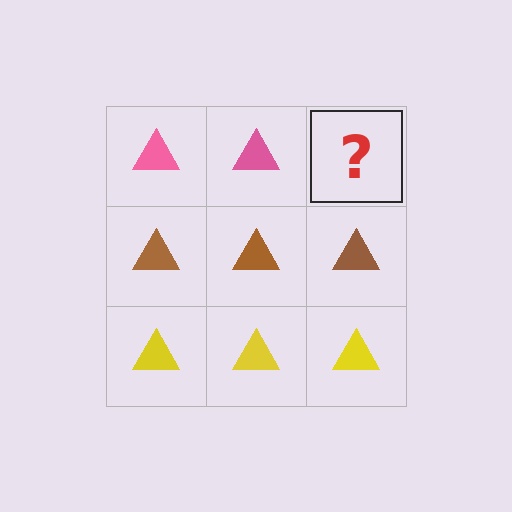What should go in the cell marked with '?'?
The missing cell should contain a pink triangle.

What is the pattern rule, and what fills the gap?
The rule is that each row has a consistent color. The gap should be filled with a pink triangle.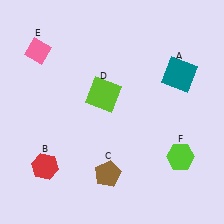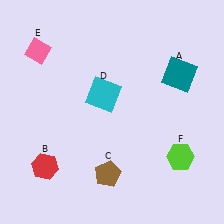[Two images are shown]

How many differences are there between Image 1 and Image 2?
There is 1 difference between the two images.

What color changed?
The square (D) changed from lime in Image 1 to cyan in Image 2.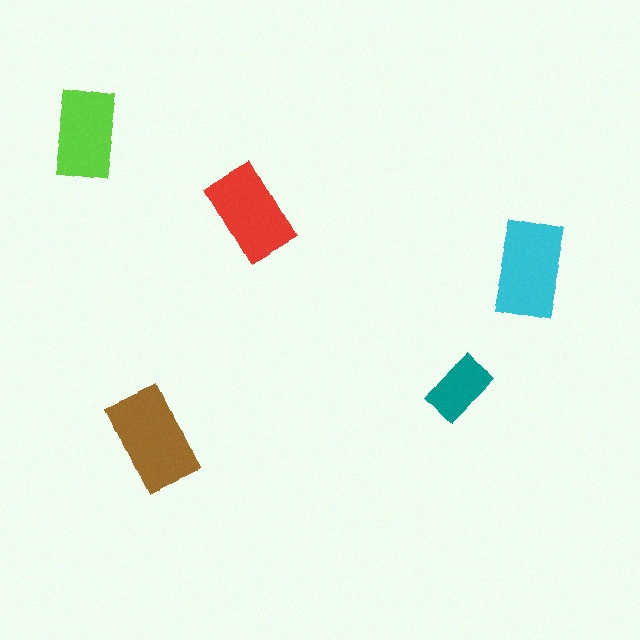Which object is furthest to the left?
The lime rectangle is leftmost.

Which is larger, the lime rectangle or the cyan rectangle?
The cyan one.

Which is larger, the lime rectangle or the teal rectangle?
The lime one.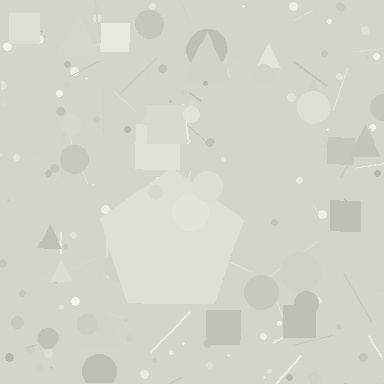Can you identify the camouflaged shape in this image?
The camouflaged shape is a pentagon.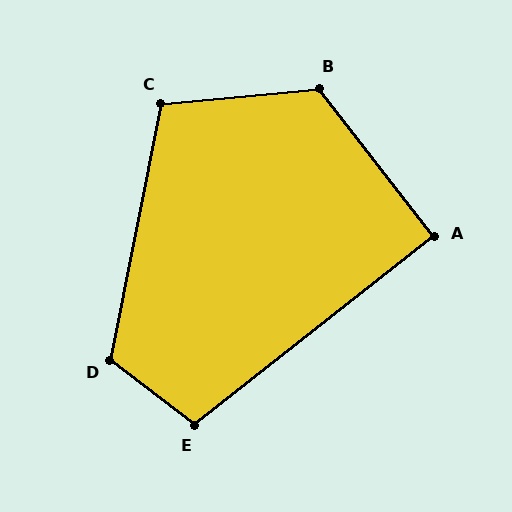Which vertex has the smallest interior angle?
A, at approximately 90 degrees.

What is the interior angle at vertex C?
Approximately 107 degrees (obtuse).